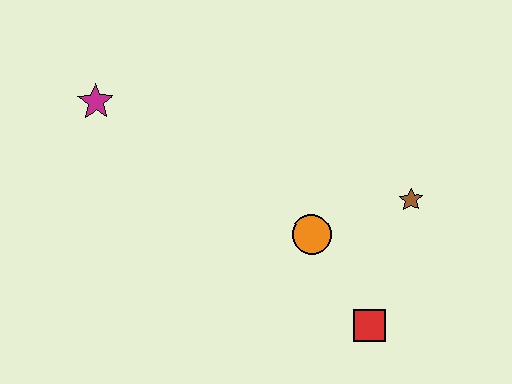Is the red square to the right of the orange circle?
Yes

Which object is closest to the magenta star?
The orange circle is closest to the magenta star.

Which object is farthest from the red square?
The magenta star is farthest from the red square.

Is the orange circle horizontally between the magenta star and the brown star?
Yes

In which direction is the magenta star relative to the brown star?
The magenta star is to the left of the brown star.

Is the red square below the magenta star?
Yes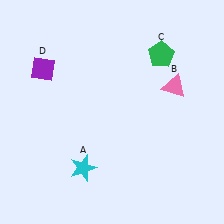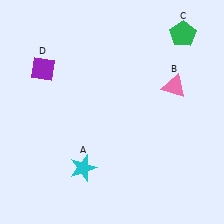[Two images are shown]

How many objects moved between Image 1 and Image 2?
1 object moved between the two images.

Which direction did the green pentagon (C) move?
The green pentagon (C) moved right.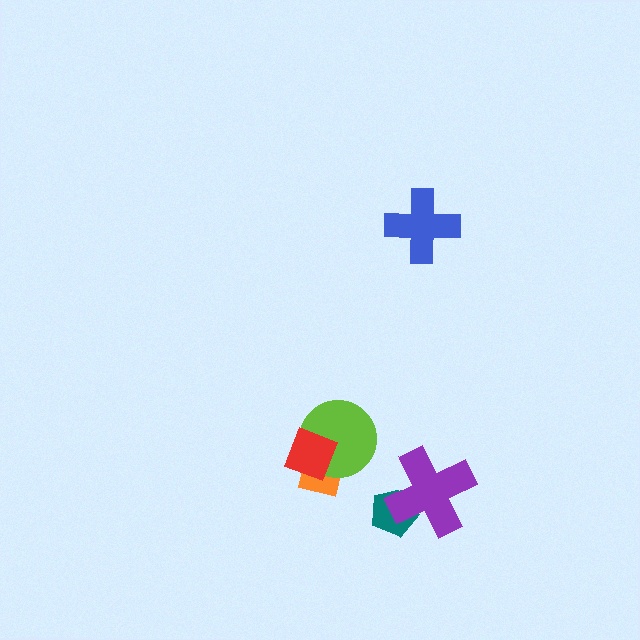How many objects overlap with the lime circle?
2 objects overlap with the lime circle.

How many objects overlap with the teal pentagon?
1 object overlaps with the teal pentagon.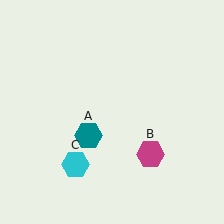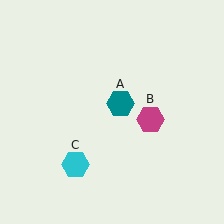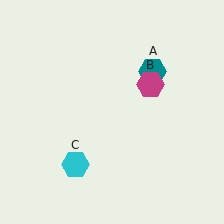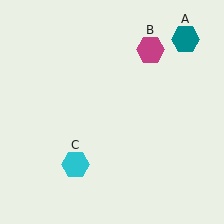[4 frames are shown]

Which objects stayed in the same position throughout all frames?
Cyan hexagon (object C) remained stationary.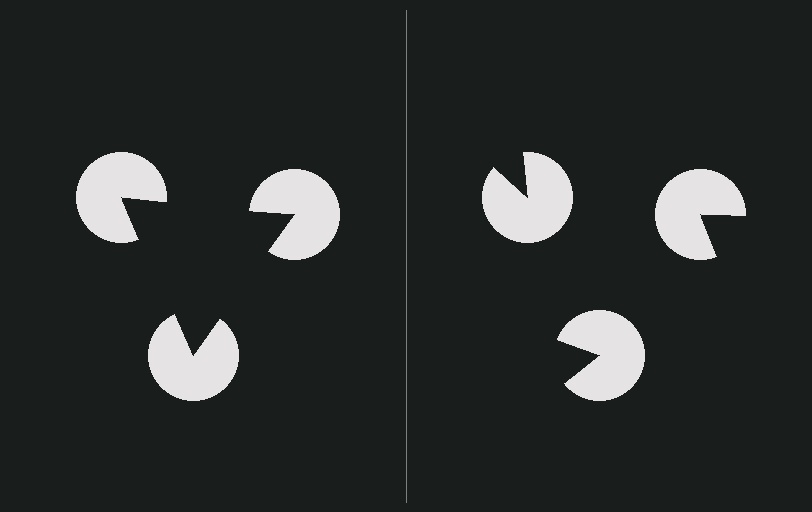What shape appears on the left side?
An illusory triangle.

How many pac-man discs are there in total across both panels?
6 — 3 on each side.